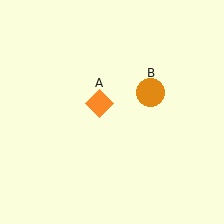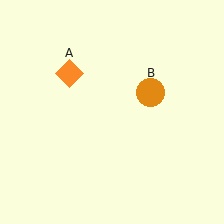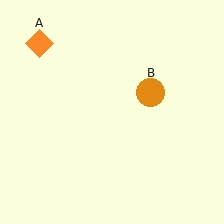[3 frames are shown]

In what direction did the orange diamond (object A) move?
The orange diamond (object A) moved up and to the left.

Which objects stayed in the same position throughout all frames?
Orange circle (object B) remained stationary.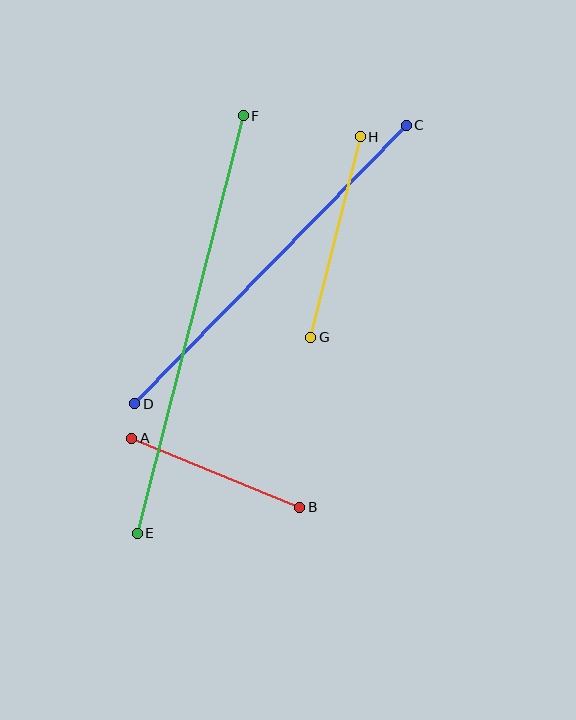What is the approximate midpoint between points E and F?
The midpoint is at approximately (190, 324) pixels.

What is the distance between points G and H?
The distance is approximately 207 pixels.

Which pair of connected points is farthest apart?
Points E and F are farthest apart.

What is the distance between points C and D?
The distance is approximately 389 pixels.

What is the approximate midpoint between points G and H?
The midpoint is at approximately (336, 237) pixels.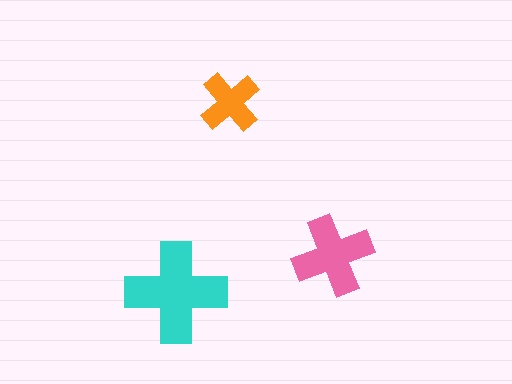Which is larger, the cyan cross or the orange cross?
The cyan one.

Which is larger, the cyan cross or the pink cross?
The cyan one.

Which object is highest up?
The orange cross is topmost.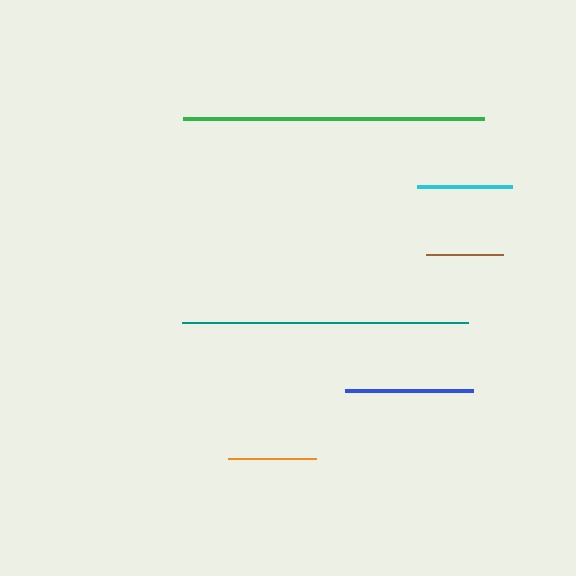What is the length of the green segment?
The green segment is approximately 301 pixels long.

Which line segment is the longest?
The green line is the longest at approximately 301 pixels.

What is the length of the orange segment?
The orange segment is approximately 88 pixels long.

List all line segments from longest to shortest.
From longest to shortest: green, teal, blue, cyan, orange, brown.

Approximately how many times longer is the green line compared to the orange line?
The green line is approximately 3.4 times the length of the orange line.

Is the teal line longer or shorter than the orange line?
The teal line is longer than the orange line.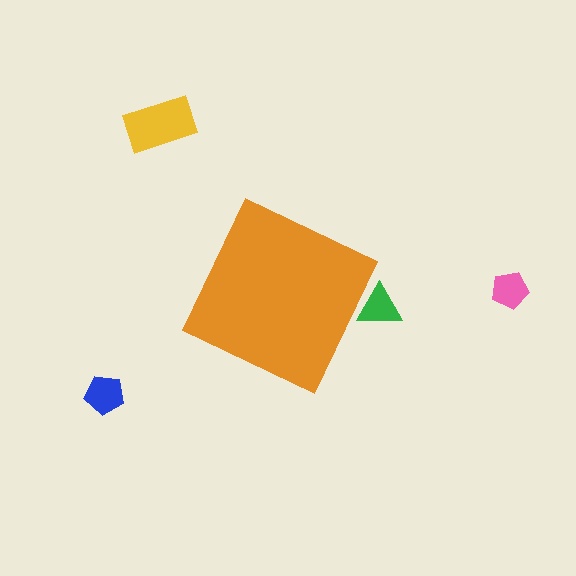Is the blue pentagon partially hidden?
No, the blue pentagon is fully visible.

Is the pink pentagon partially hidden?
No, the pink pentagon is fully visible.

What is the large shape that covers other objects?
An orange diamond.